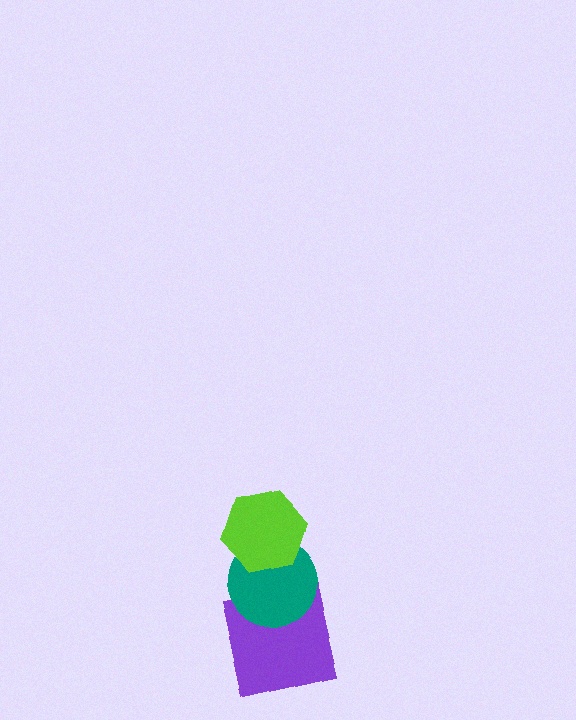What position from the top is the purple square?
The purple square is 3rd from the top.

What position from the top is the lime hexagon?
The lime hexagon is 1st from the top.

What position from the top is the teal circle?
The teal circle is 2nd from the top.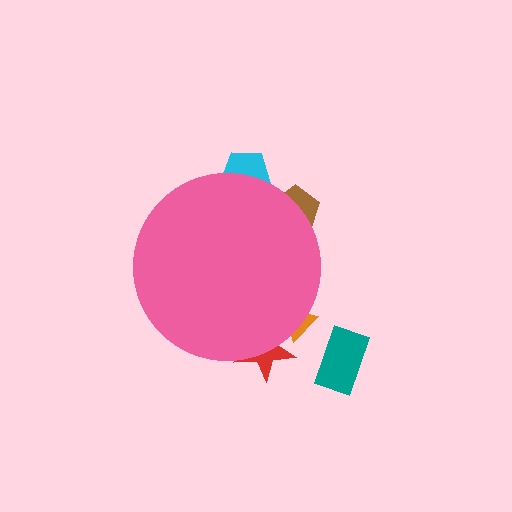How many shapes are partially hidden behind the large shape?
4 shapes are partially hidden.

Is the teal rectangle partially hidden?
No, the teal rectangle is fully visible.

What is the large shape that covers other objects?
A pink circle.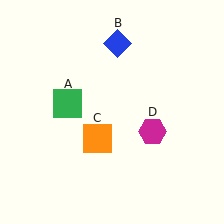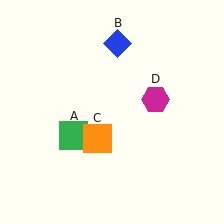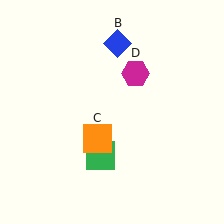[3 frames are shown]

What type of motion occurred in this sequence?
The green square (object A), magenta hexagon (object D) rotated counterclockwise around the center of the scene.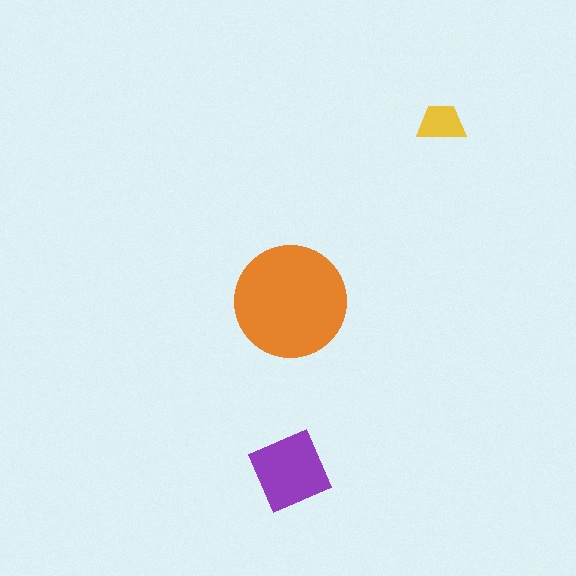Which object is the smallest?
The yellow trapezoid.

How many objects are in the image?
There are 3 objects in the image.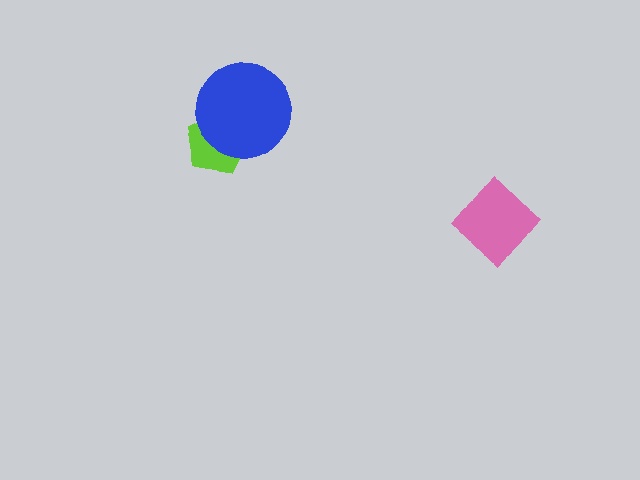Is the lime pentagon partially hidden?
Yes, it is partially covered by another shape.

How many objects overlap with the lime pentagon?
1 object overlaps with the lime pentagon.